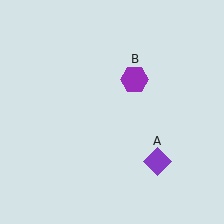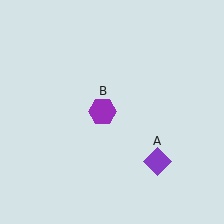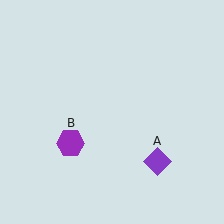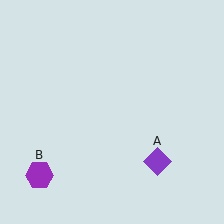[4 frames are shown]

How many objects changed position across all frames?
1 object changed position: purple hexagon (object B).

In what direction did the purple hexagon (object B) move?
The purple hexagon (object B) moved down and to the left.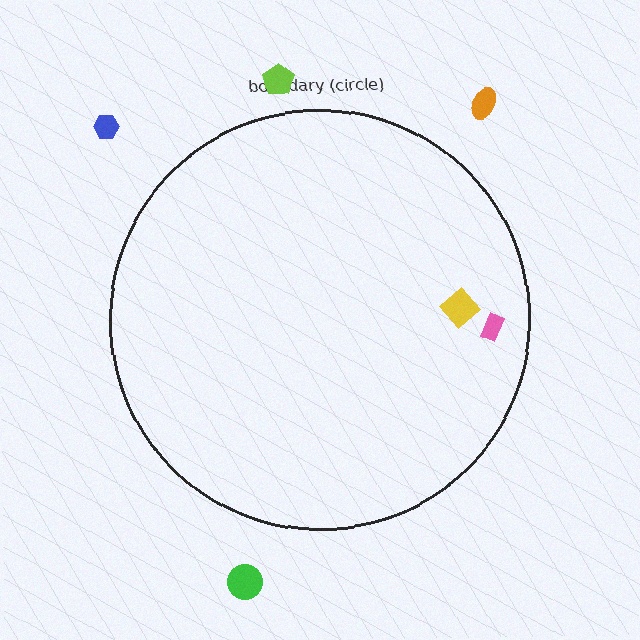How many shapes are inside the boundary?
2 inside, 4 outside.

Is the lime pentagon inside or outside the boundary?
Outside.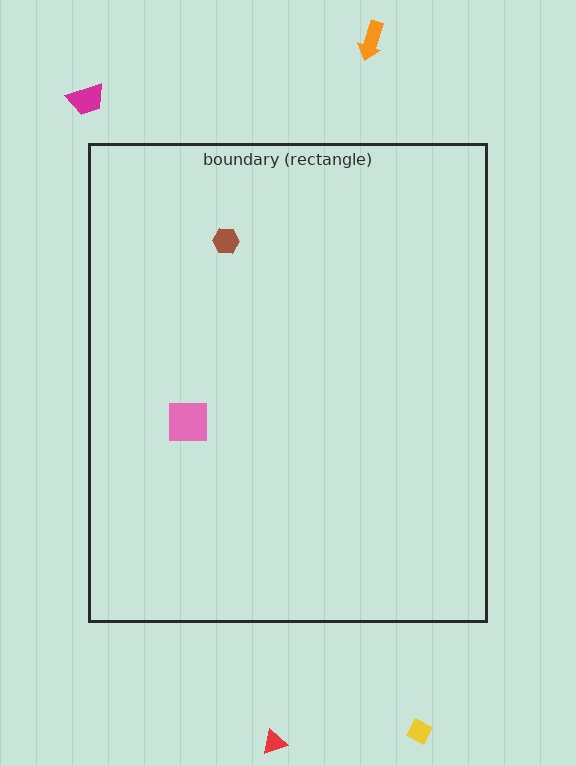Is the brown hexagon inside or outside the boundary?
Inside.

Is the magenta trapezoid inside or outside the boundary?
Outside.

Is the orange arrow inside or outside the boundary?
Outside.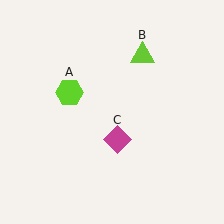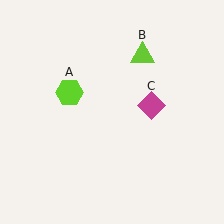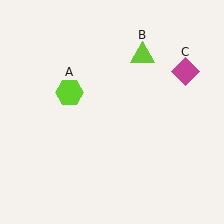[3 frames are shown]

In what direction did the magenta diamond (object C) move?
The magenta diamond (object C) moved up and to the right.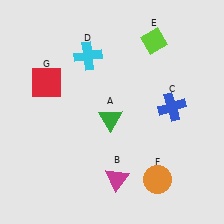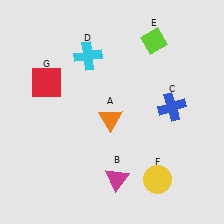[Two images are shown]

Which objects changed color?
A changed from green to orange. F changed from orange to yellow.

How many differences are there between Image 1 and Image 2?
There are 2 differences between the two images.